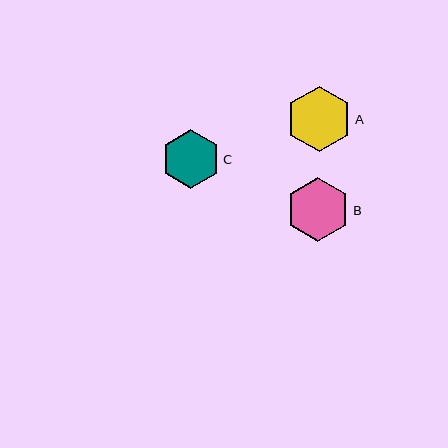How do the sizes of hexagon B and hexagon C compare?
Hexagon B and hexagon C are approximately the same size.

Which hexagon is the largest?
Hexagon A is the largest with a size of approximately 66 pixels.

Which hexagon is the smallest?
Hexagon C is the smallest with a size of approximately 59 pixels.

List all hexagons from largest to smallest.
From largest to smallest: A, B, C.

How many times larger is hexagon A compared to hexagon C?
Hexagon A is approximately 1.1 times the size of hexagon C.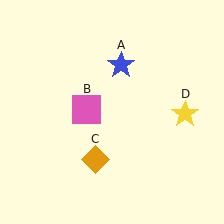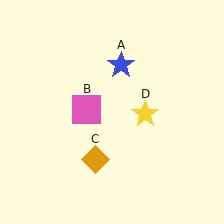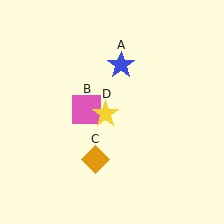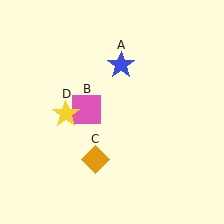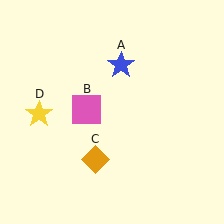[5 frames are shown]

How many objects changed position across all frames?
1 object changed position: yellow star (object D).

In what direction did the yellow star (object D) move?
The yellow star (object D) moved left.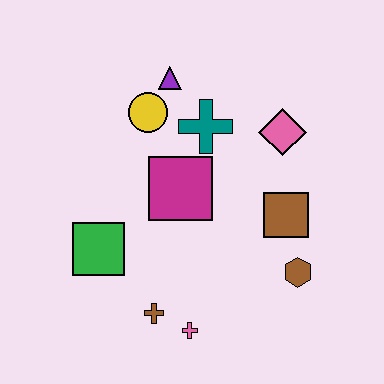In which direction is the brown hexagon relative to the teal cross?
The brown hexagon is below the teal cross.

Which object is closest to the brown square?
The brown hexagon is closest to the brown square.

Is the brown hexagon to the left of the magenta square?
No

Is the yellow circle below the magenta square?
No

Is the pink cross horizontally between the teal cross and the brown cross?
Yes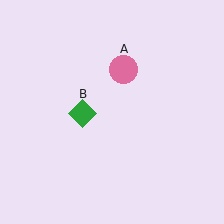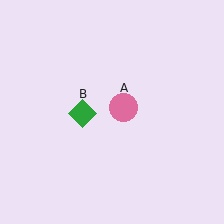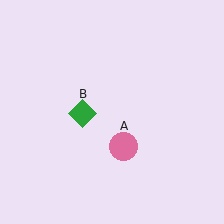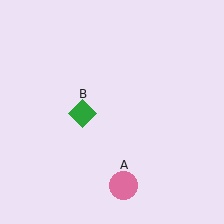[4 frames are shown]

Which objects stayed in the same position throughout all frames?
Green diamond (object B) remained stationary.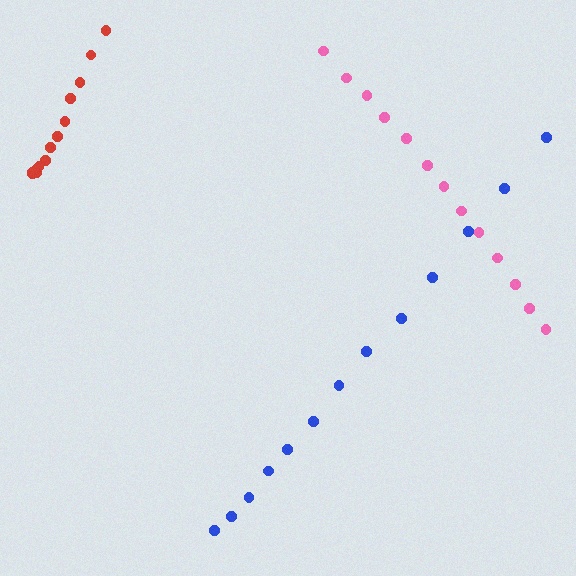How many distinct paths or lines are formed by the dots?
There are 3 distinct paths.